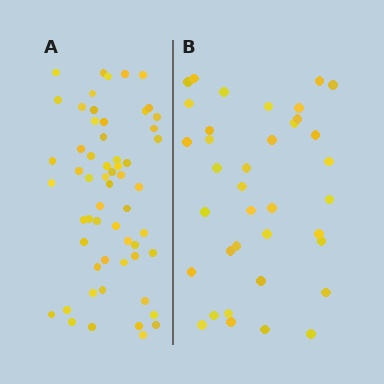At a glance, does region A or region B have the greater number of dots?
Region A (the left region) has more dots.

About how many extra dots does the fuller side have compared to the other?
Region A has approximately 20 more dots than region B.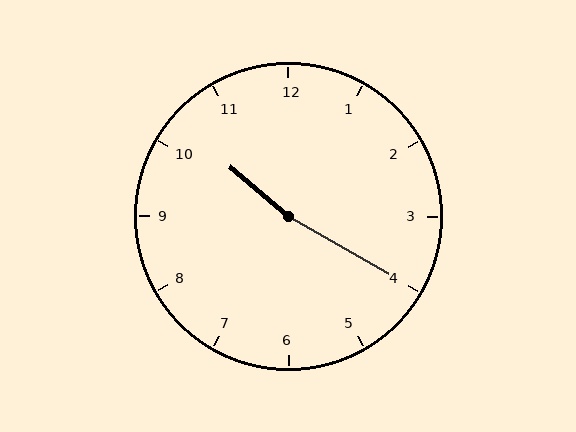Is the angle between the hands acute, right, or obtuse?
It is obtuse.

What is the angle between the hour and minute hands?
Approximately 170 degrees.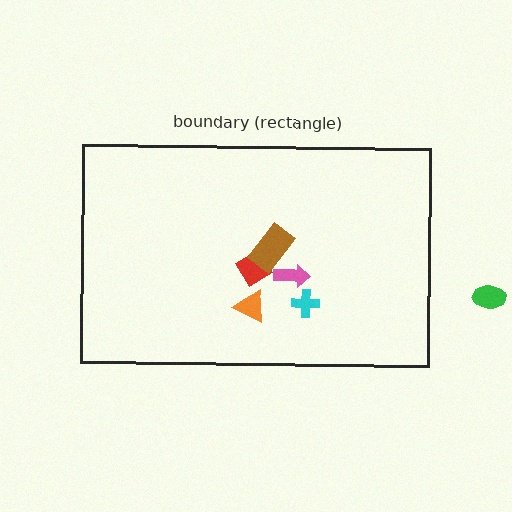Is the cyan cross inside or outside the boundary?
Inside.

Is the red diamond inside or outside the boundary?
Inside.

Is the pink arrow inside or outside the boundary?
Inside.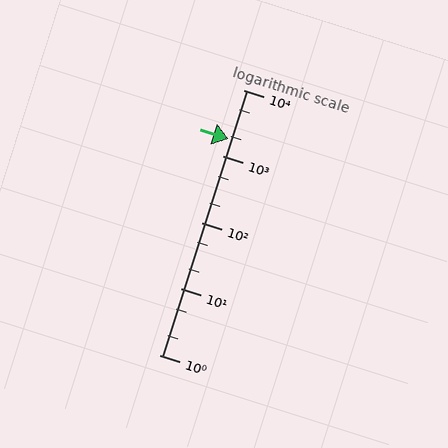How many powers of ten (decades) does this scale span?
The scale spans 4 decades, from 1 to 10000.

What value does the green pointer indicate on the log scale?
The pointer indicates approximately 1800.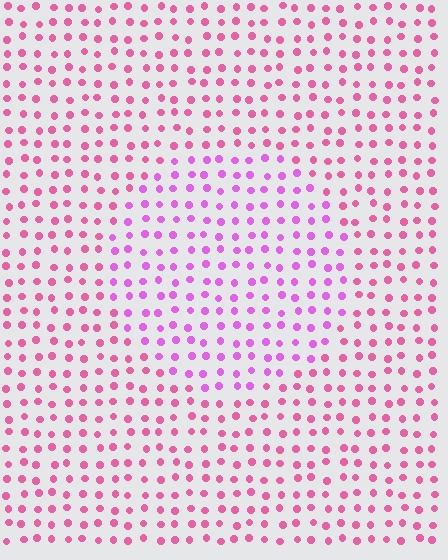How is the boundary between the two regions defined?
The boundary is defined purely by a slight shift in hue (about 31 degrees). Spacing, size, and orientation are identical on both sides.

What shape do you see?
I see a circle.